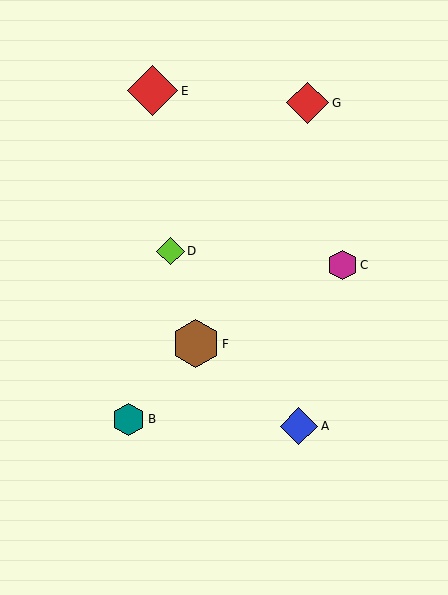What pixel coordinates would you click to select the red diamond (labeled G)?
Click at (308, 103) to select the red diamond G.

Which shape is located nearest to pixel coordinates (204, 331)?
The brown hexagon (labeled F) at (196, 344) is nearest to that location.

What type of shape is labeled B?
Shape B is a teal hexagon.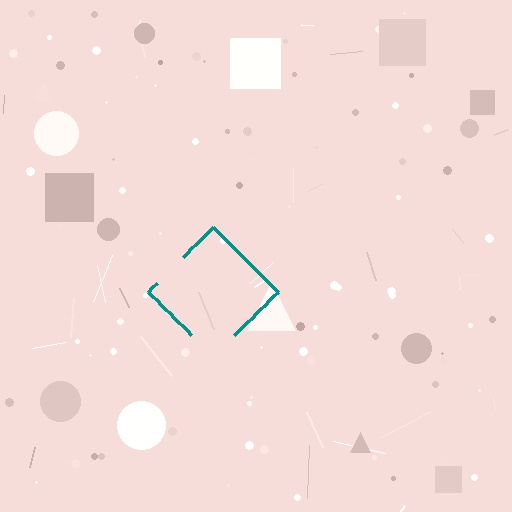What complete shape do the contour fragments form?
The contour fragments form a diamond.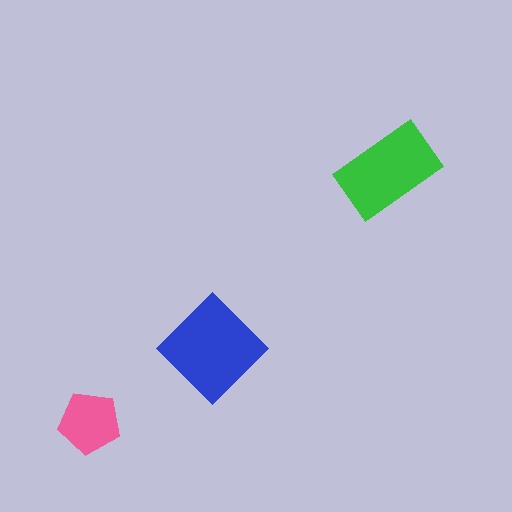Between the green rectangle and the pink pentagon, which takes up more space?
The green rectangle.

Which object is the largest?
The blue diamond.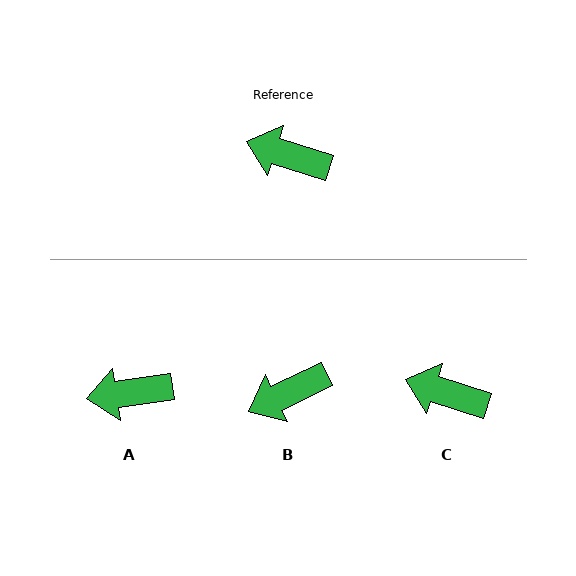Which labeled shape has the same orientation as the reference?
C.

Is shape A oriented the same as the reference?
No, it is off by about 26 degrees.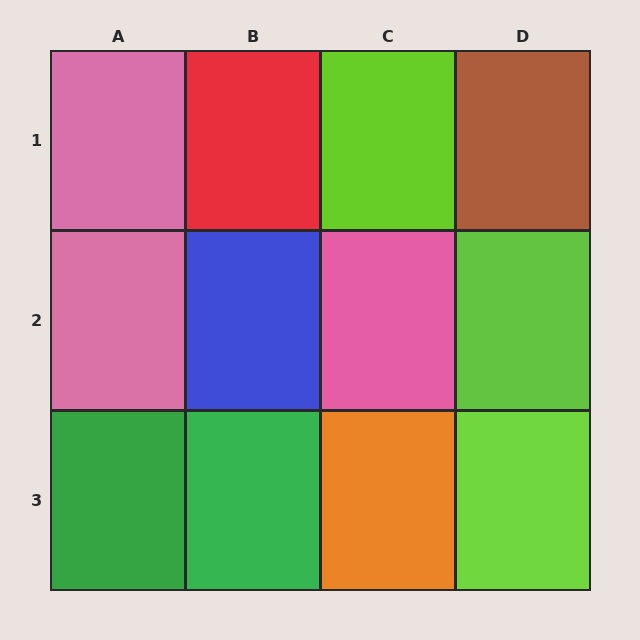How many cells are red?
1 cell is red.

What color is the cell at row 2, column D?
Lime.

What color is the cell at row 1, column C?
Lime.